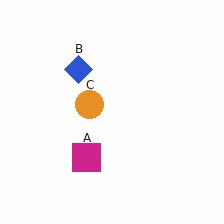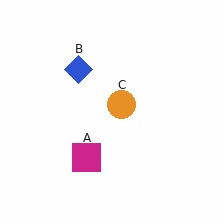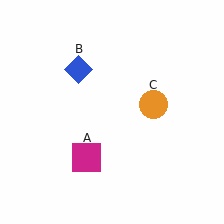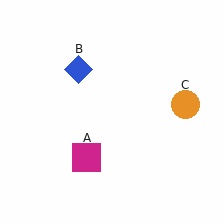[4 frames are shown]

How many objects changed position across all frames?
1 object changed position: orange circle (object C).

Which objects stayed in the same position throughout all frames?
Magenta square (object A) and blue diamond (object B) remained stationary.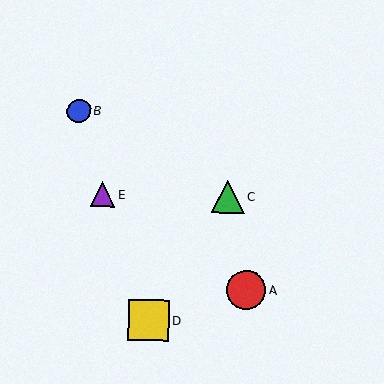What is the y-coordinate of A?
Object A is at y≈290.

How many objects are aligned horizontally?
2 objects (C, E) are aligned horizontally.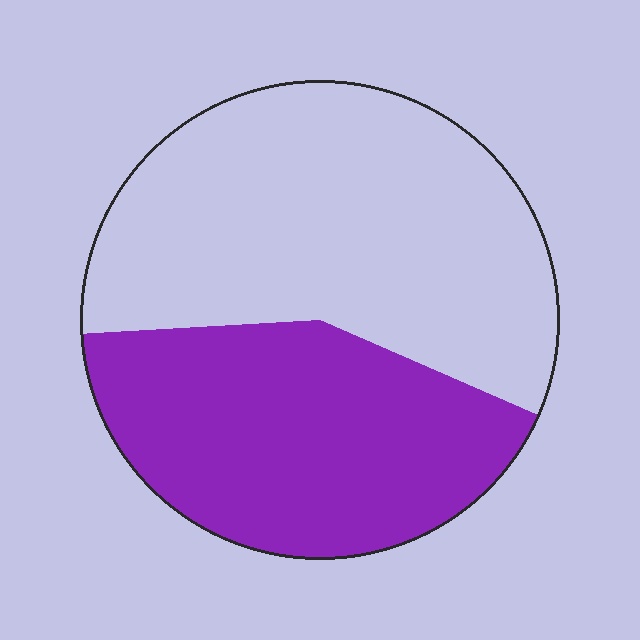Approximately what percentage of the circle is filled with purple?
Approximately 45%.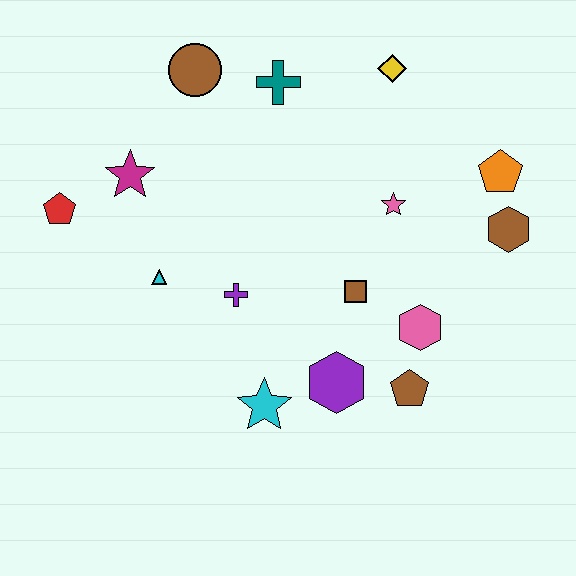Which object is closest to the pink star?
The brown square is closest to the pink star.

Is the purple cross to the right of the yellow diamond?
No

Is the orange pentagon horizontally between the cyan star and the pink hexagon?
No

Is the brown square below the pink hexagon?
No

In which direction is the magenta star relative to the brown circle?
The magenta star is below the brown circle.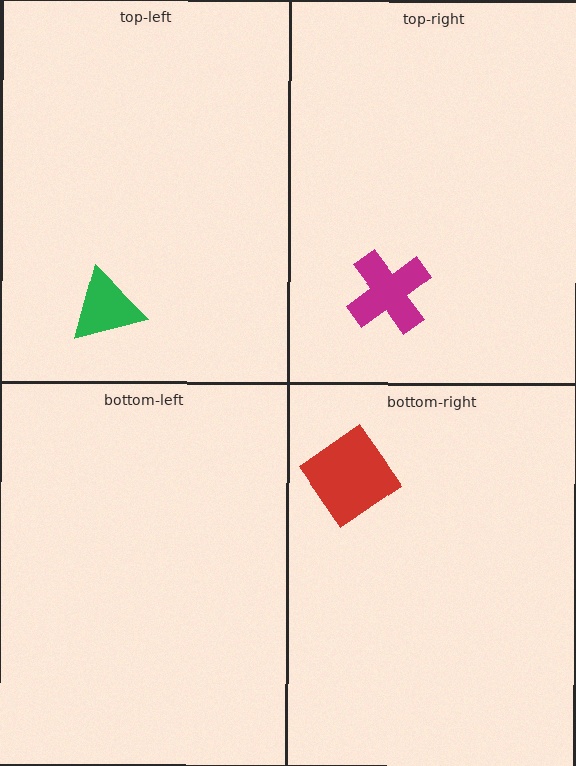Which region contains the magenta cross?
The top-right region.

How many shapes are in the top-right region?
1.